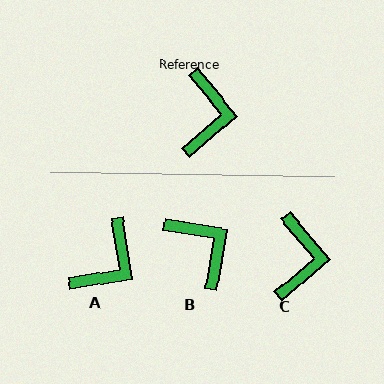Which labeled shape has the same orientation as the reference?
C.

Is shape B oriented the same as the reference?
No, it is off by about 40 degrees.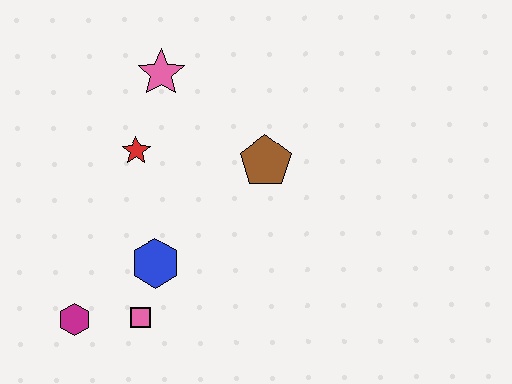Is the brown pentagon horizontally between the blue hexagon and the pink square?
No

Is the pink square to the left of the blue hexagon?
Yes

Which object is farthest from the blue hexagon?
The pink star is farthest from the blue hexagon.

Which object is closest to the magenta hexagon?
The pink square is closest to the magenta hexagon.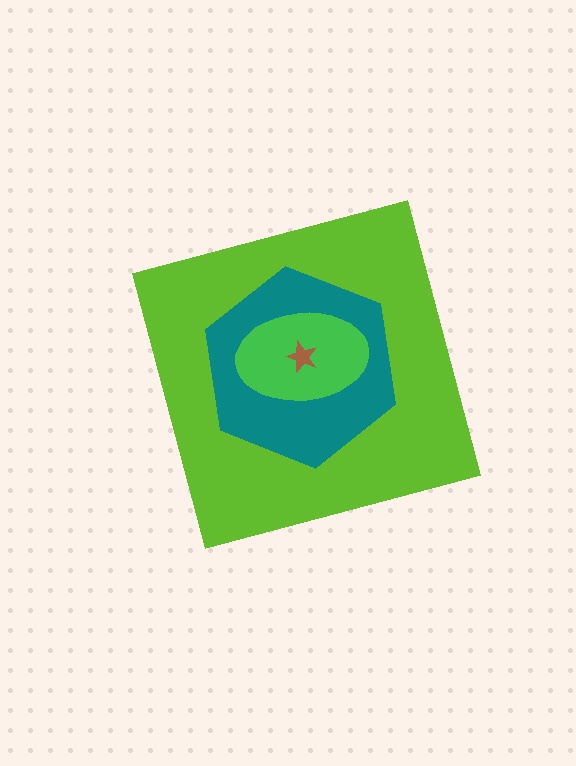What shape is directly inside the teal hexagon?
The green ellipse.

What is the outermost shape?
The lime square.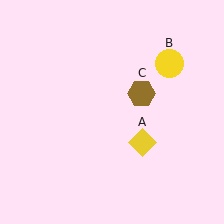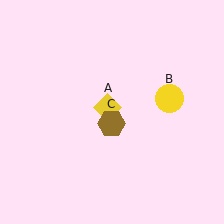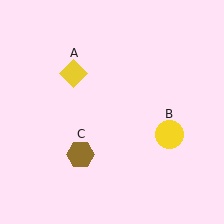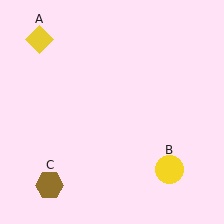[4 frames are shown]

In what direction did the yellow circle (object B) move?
The yellow circle (object B) moved down.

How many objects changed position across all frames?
3 objects changed position: yellow diamond (object A), yellow circle (object B), brown hexagon (object C).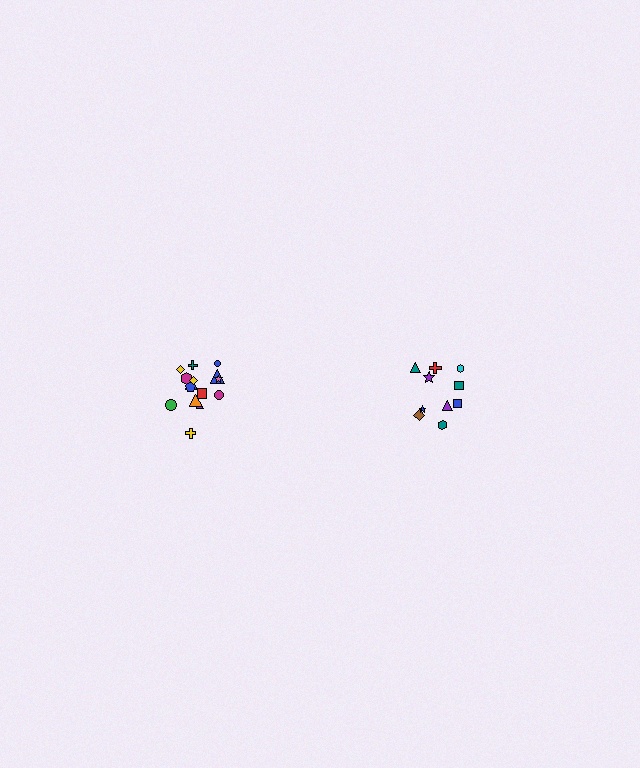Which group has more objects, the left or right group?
The left group.